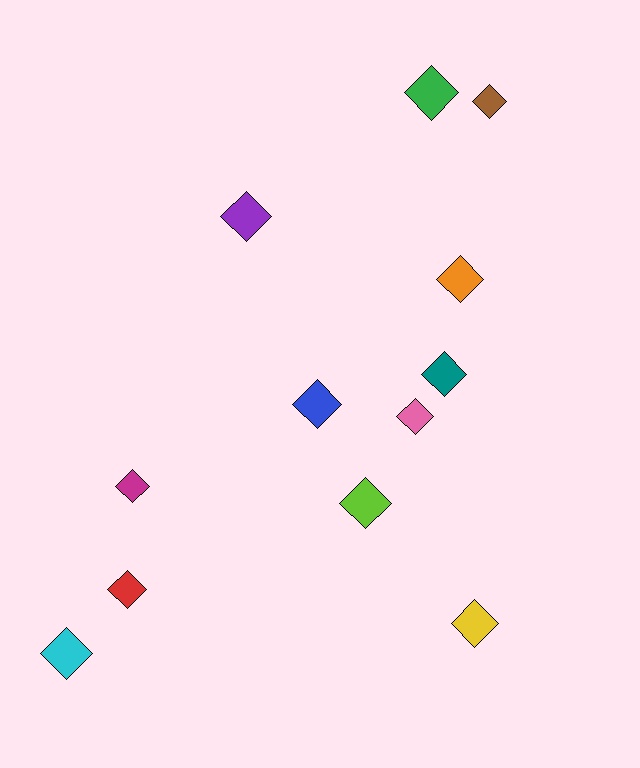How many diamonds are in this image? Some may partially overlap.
There are 12 diamonds.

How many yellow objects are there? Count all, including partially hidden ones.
There is 1 yellow object.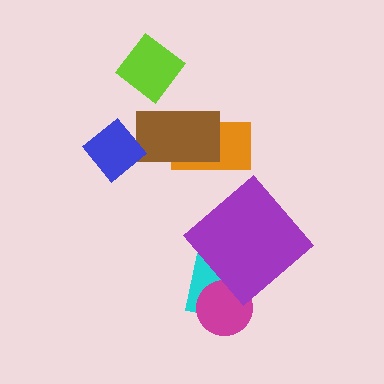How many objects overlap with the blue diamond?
1 object overlaps with the blue diamond.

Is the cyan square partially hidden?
Yes, it is partially covered by another shape.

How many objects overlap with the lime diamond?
0 objects overlap with the lime diamond.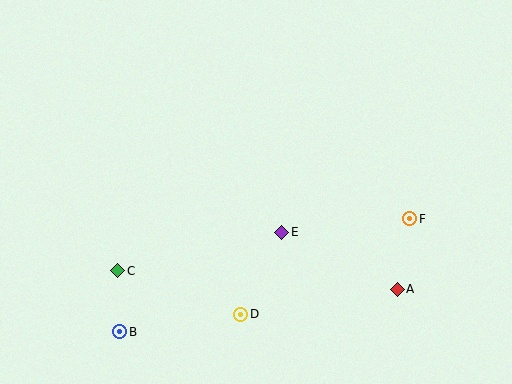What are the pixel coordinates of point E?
Point E is at (282, 232).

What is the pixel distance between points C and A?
The distance between C and A is 280 pixels.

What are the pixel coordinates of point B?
Point B is at (120, 332).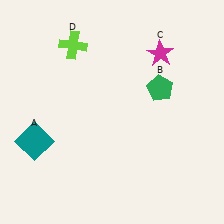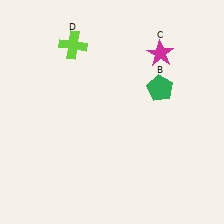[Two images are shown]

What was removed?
The teal square (A) was removed in Image 2.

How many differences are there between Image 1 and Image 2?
There is 1 difference between the two images.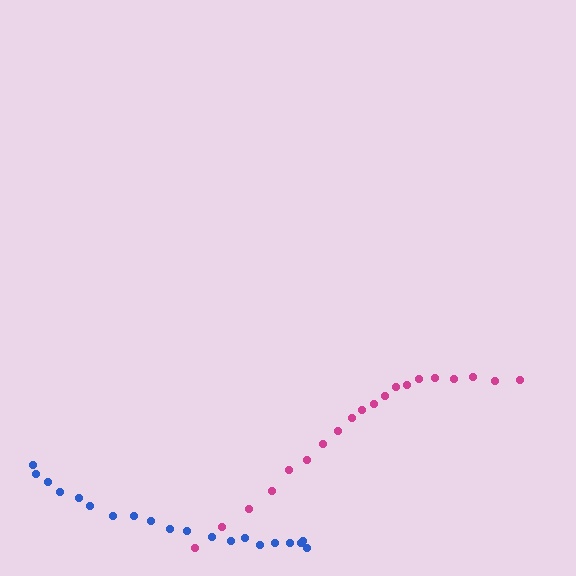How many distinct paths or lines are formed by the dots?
There are 2 distinct paths.